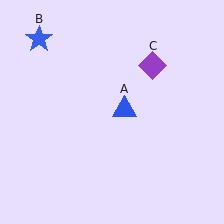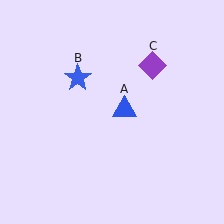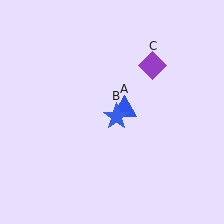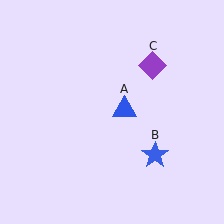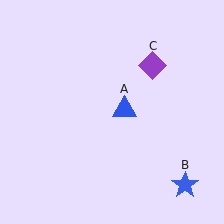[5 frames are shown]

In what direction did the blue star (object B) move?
The blue star (object B) moved down and to the right.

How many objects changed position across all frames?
1 object changed position: blue star (object B).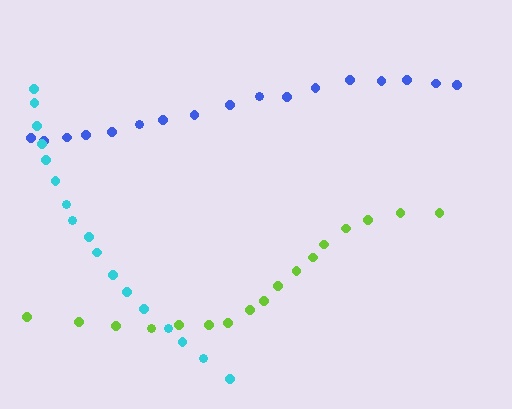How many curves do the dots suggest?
There are 3 distinct paths.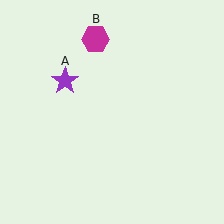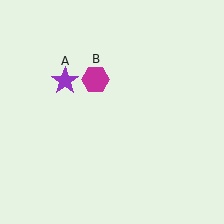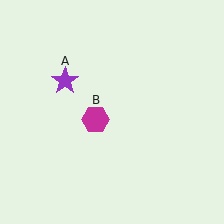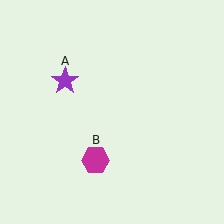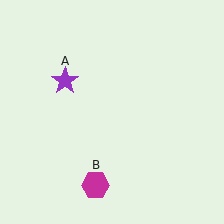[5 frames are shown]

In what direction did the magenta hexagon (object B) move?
The magenta hexagon (object B) moved down.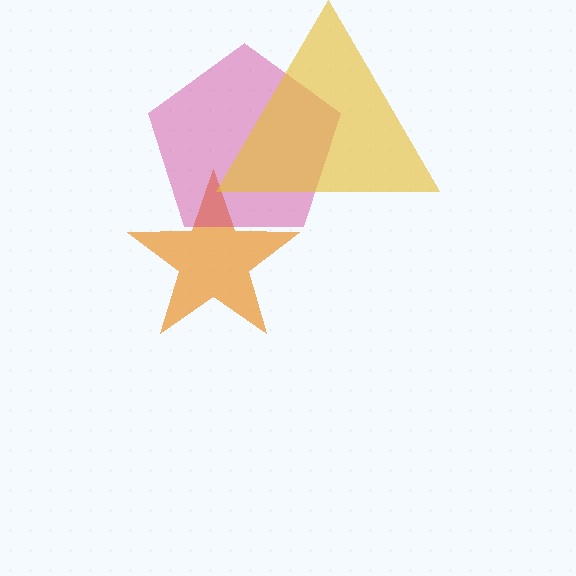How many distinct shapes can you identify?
There are 3 distinct shapes: an orange star, a magenta pentagon, a yellow triangle.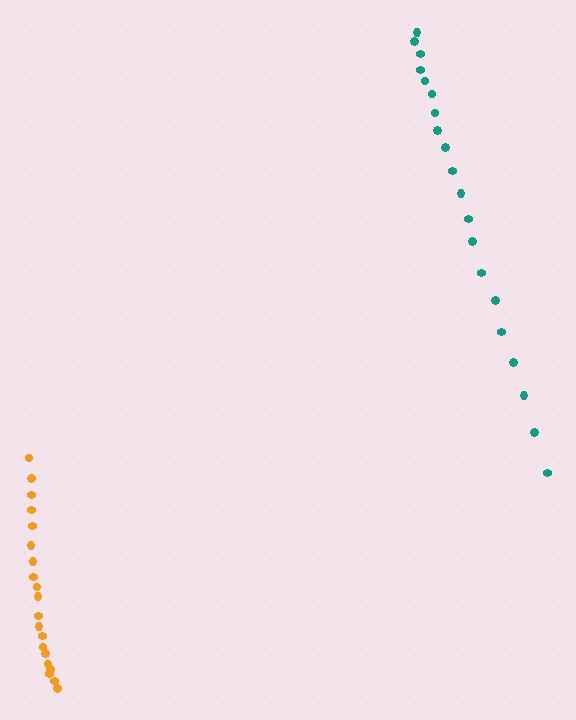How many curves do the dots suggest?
There are 2 distinct paths.